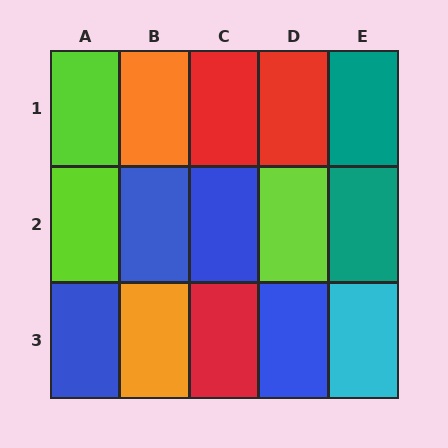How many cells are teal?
2 cells are teal.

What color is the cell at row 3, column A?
Blue.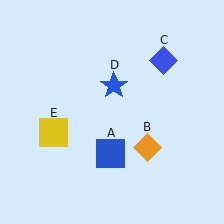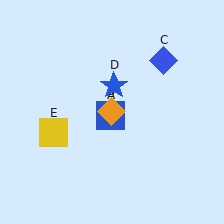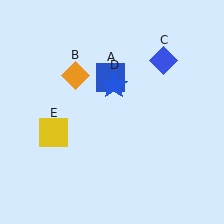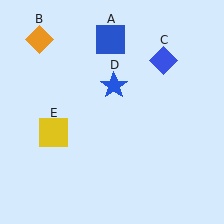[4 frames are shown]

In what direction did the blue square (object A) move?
The blue square (object A) moved up.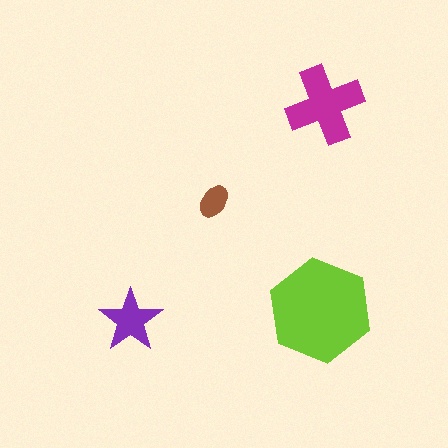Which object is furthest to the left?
The purple star is leftmost.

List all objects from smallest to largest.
The brown ellipse, the purple star, the magenta cross, the lime hexagon.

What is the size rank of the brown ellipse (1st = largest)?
4th.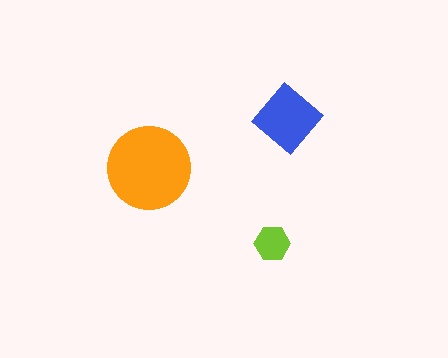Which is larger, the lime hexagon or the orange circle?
The orange circle.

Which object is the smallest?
The lime hexagon.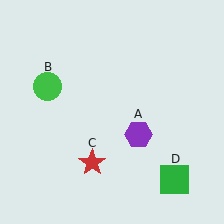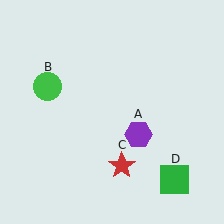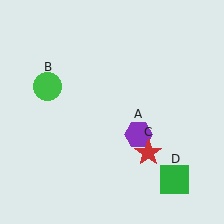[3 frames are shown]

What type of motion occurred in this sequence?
The red star (object C) rotated counterclockwise around the center of the scene.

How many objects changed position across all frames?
1 object changed position: red star (object C).